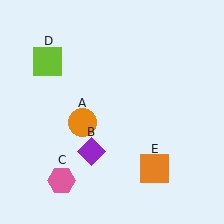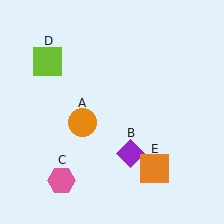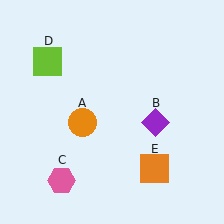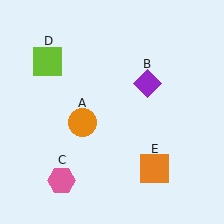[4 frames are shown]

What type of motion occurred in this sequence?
The purple diamond (object B) rotated counterclockwise around the center of the scene.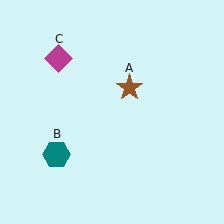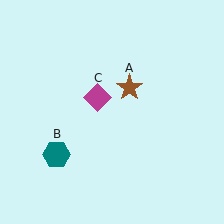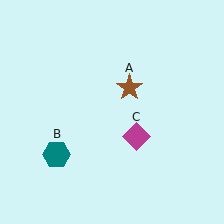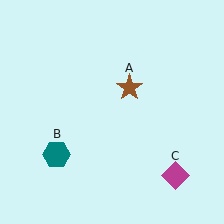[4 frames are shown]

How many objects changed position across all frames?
1 object changed position: magenta diamond (object C).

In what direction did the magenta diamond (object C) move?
The magenta diamond (object C) moved down and to the right.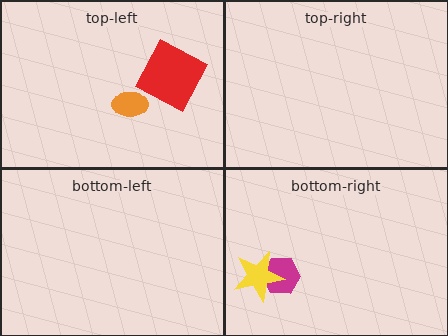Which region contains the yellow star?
The bottom-right region.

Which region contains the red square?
The top-left region.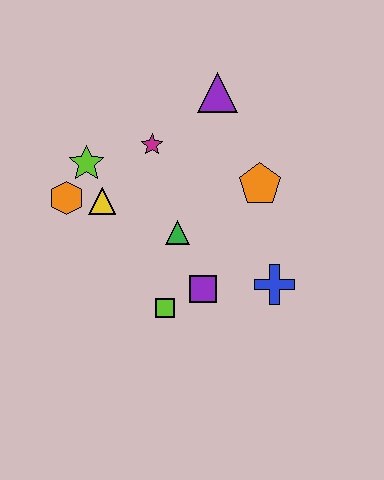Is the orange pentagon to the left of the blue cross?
Yes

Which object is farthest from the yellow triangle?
The blue cross is farthest from the yellow triangle.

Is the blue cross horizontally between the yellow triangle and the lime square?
No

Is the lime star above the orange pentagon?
Yes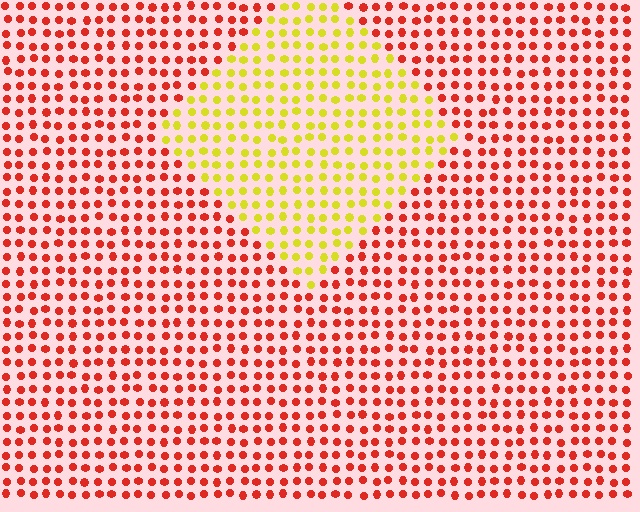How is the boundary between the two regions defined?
The boundary is defined purely by a slight shift in hue (about 61 degrees). Spacing, size, and orientation are identical on both sides.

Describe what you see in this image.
The image is filled with small red elements in a uniform arrangement. A diamond-shaped region is visible where the elements are tinted to a slightly different hue, forming a subtle color boundary.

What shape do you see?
I see a diamond.